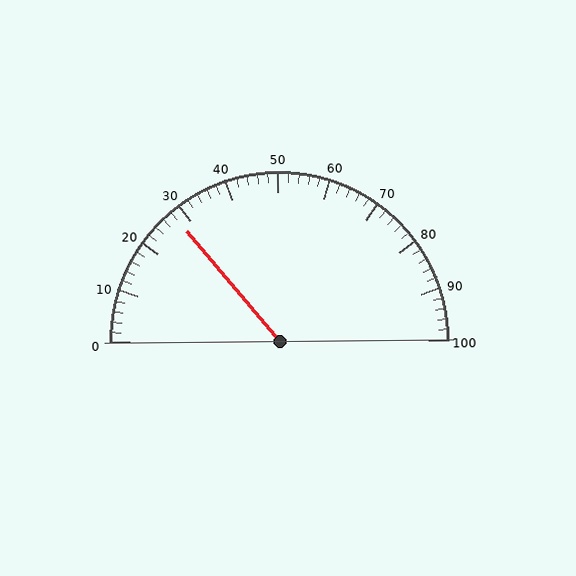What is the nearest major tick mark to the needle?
The nearest major tick mark is 30.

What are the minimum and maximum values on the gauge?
The gauge ranges from 0 to 100.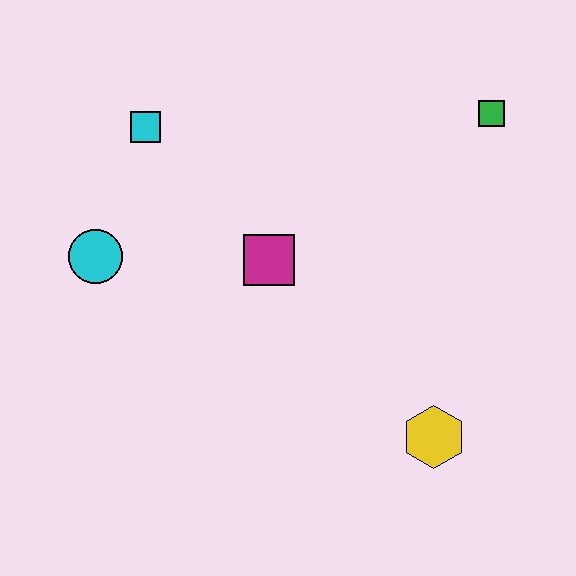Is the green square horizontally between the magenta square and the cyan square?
No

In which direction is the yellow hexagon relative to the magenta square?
The yellow hexagon is below the magenta square.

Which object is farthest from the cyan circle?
The green square is farthest from the cyan circle.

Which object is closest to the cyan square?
The cyan circle is closest to the cyan square.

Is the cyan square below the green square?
Yes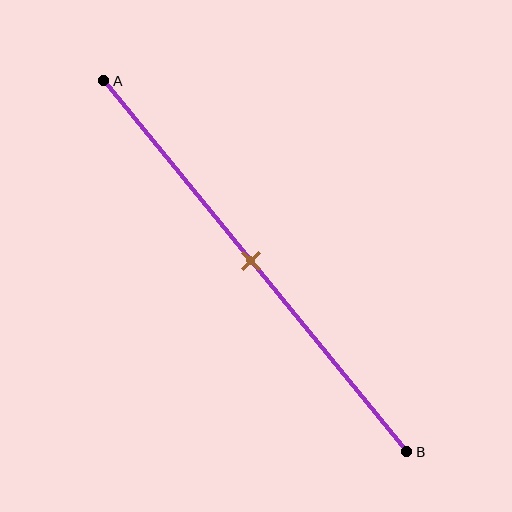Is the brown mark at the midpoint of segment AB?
Yes, the mark is approximately at the midpoint.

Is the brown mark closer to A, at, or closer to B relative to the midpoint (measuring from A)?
The brown mark is approximately at the midpoint of segment AB.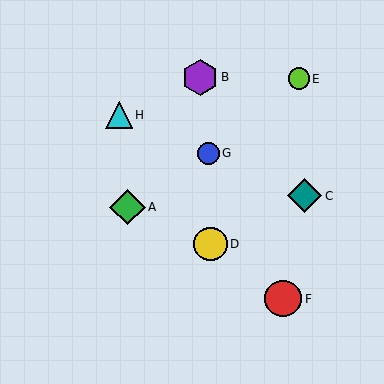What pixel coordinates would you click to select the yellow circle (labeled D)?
Click at (210, 244) to select the yellow circle D.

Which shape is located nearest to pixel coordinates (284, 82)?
The lime circle (labeled E) at (299, 79) is nearest to that location.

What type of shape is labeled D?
Shape D is a yellow circle.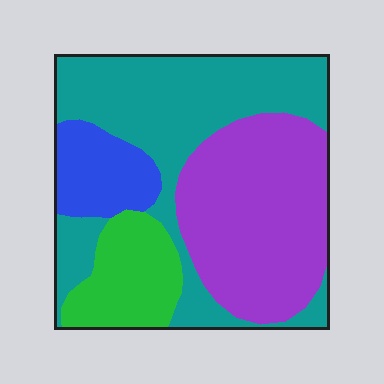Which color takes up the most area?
Teal, at roughly 40%.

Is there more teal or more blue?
Teal.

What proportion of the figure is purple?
Purple covers around 35% of the figure.